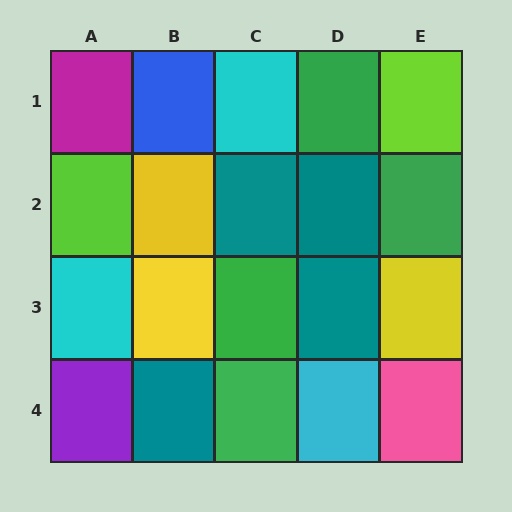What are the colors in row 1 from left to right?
Magenta, blue, cyan, green, lime.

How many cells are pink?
1 cell is pink.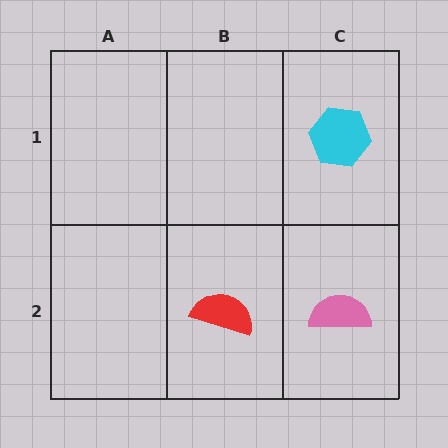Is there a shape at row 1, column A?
No, that cell is empty.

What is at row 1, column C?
A cyan hexagon.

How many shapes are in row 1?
1 shape.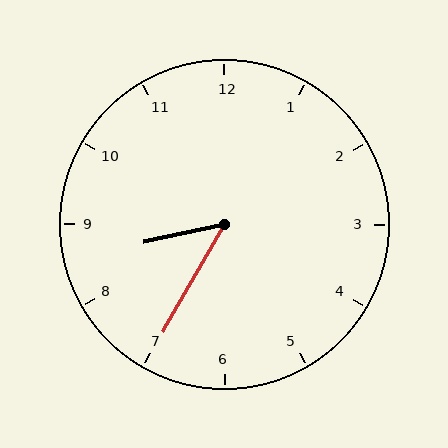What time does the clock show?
8:35.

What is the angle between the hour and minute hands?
Approximately 48 degrees.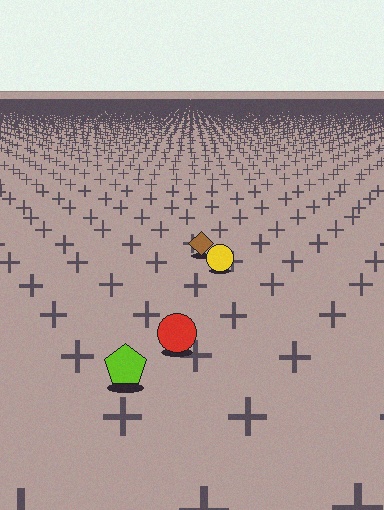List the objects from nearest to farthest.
From nearest to farthest: the lime pentagon, the red circle, the yellow circle, the brown diamond.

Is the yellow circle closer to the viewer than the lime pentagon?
No. The lime pentagon is closer — you can tell from the texture gradient: the ground texture is coarser near it.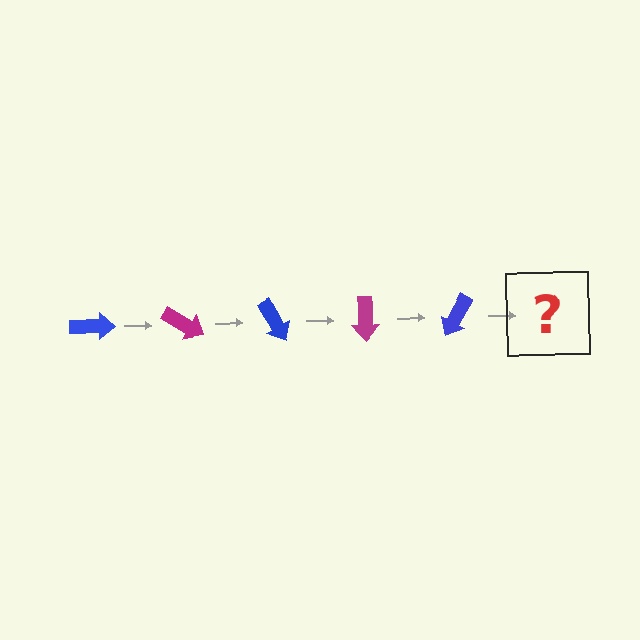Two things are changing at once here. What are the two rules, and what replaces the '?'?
The two rules are that it rotates 30 degrees each step and the color cycles through blue and magenta. The '?' should be a magenta arrow, rotated 150 degrees from the start.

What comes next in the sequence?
The next element should be a magenta arrow, rotated 150 degrees from the start.